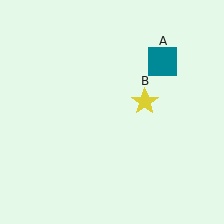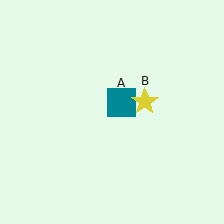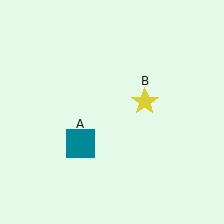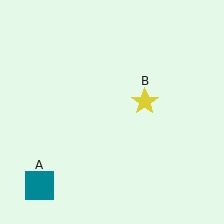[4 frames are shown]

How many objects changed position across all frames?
1 object changed position: teal square (object A).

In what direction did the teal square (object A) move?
The teal square (object A) moved down and to the left.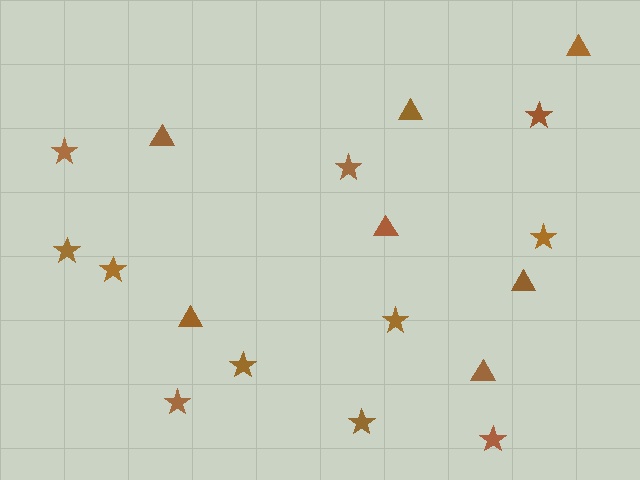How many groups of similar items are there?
There are 2 groups: one group of triangles (7) and one group of stars (11).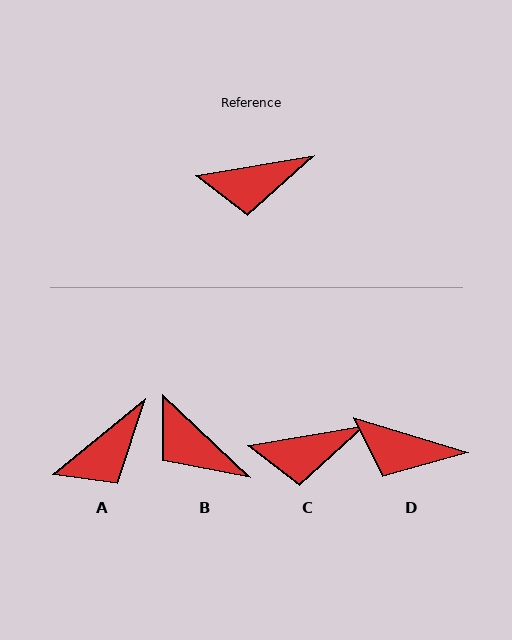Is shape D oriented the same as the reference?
No, it is off by about 27 degrees.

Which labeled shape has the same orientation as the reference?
C.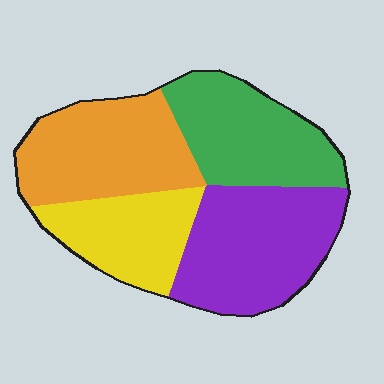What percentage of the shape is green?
Green takes up less than a quarter of the shape.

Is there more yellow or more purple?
Purple.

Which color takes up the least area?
Yellow, at roughly 20%.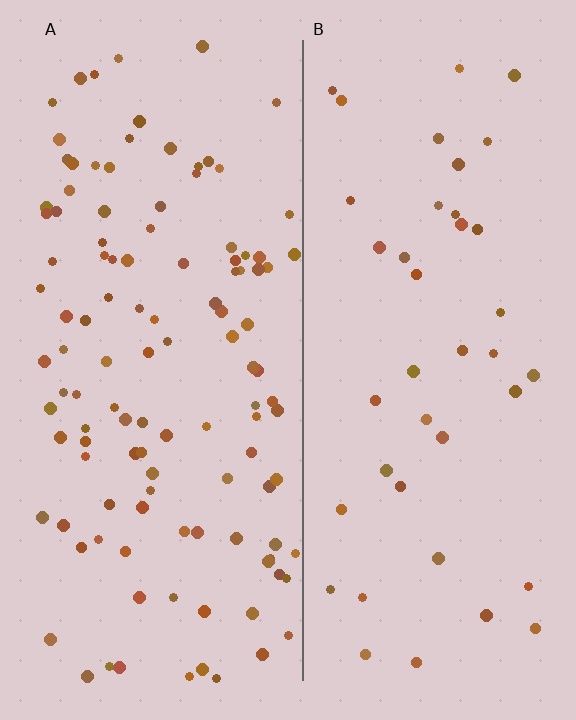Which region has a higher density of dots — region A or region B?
A (the left).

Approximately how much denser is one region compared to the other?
Approximately 2.9× — region A over region B.